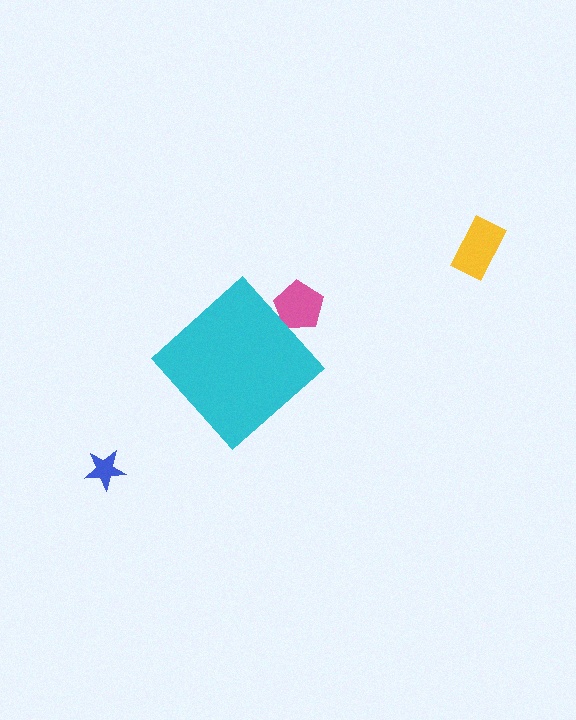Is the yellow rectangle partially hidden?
No, the yellow rectangle is fully visible.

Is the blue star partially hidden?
No, the blue star is fully visible.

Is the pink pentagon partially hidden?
Yes, the pink pentagon is partially hidden behind the cyan diamond.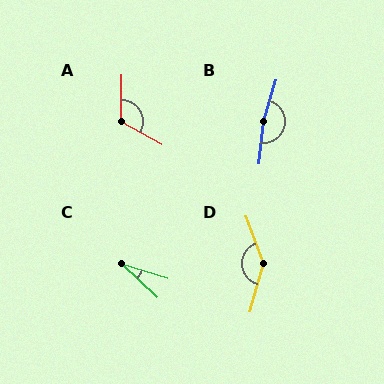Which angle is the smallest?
C, at approximately 26 degrees.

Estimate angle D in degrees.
Approximately 143 degrees.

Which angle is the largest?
B, at approximately 170 degrees.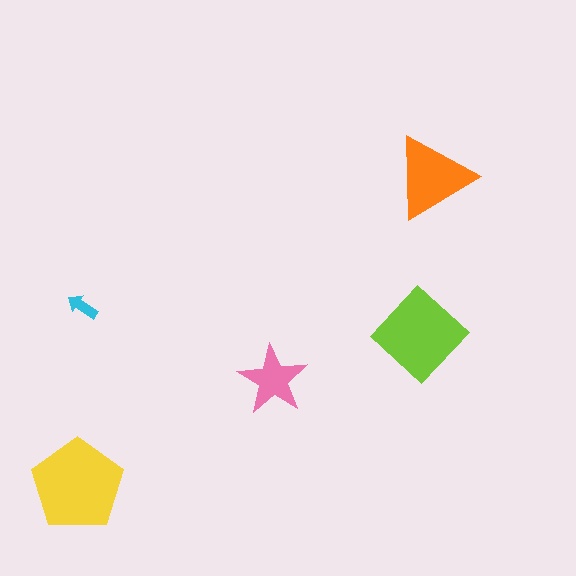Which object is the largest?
The yellow pentagon.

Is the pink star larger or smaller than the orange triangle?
Smaller.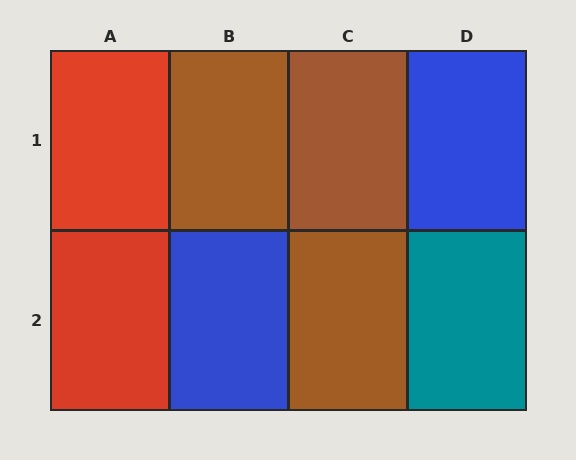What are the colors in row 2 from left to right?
Red, blue, brown, teal.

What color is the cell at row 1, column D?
Blue.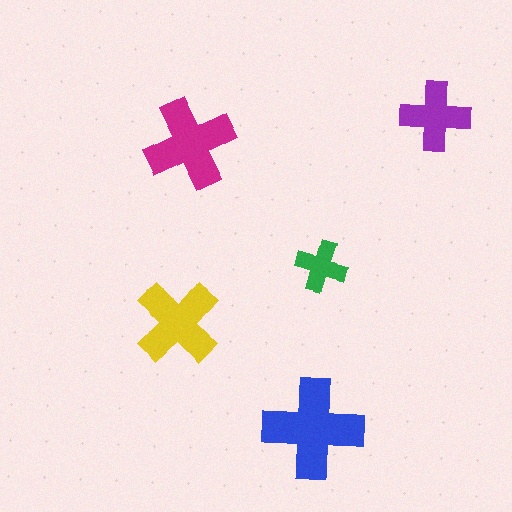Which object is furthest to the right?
The purple cross is rightmost.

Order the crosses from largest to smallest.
the blue one, the magenta one, the yellow one, the purple one, the green one.